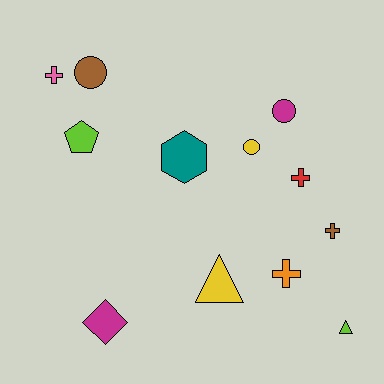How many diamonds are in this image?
There is 1 diamond.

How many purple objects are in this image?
There are no purple objects.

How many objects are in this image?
There are 12 objects.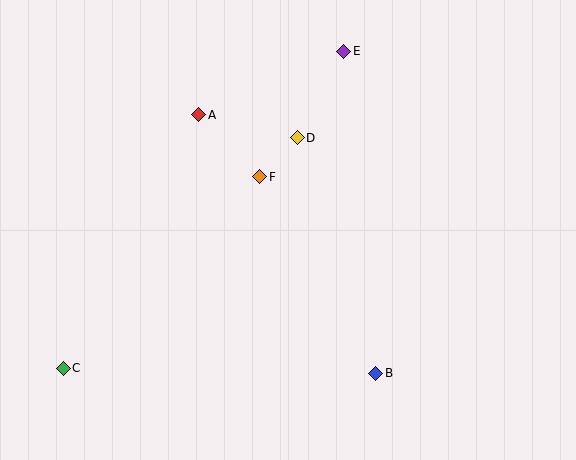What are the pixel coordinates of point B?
Point B is at (376, 373).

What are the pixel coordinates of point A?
Point A is at (199, 115).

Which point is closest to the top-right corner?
Point E is closest to the top-right corner.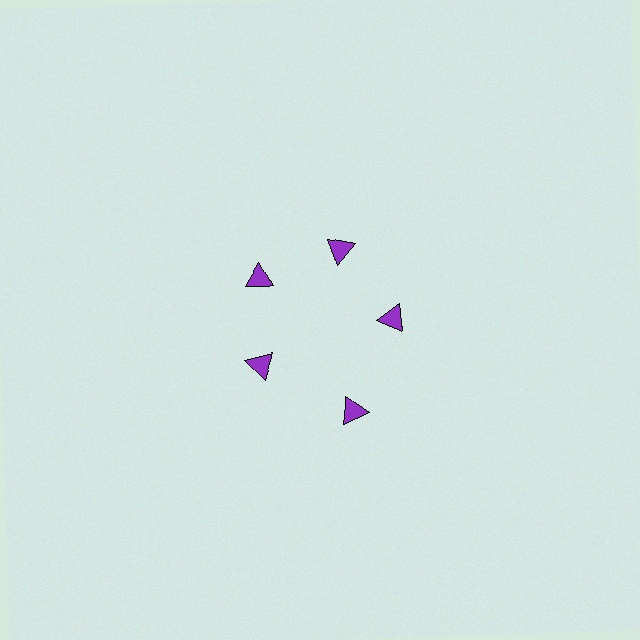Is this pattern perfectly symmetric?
No. The 5 purple triangles are arranged in a ring, but one element near the 5 o'clock position is pushed outward from the center, breaking the 5-fold rotational symmetry.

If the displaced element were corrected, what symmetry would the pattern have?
It would have 5-fold rotational symmetry — the pattern would map onto itself every 72 degrees.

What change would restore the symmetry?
The symmetry would be restored by moving it inward, back onto the ring so that all 5 triangles sit at equal angles and equal distance from the center.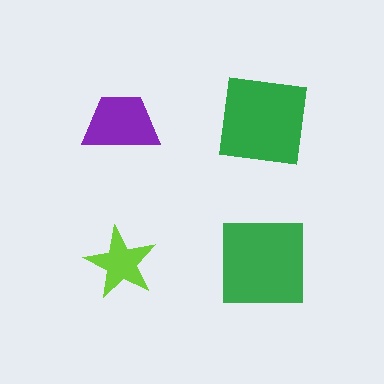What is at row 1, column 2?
A green square.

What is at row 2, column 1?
A lime star.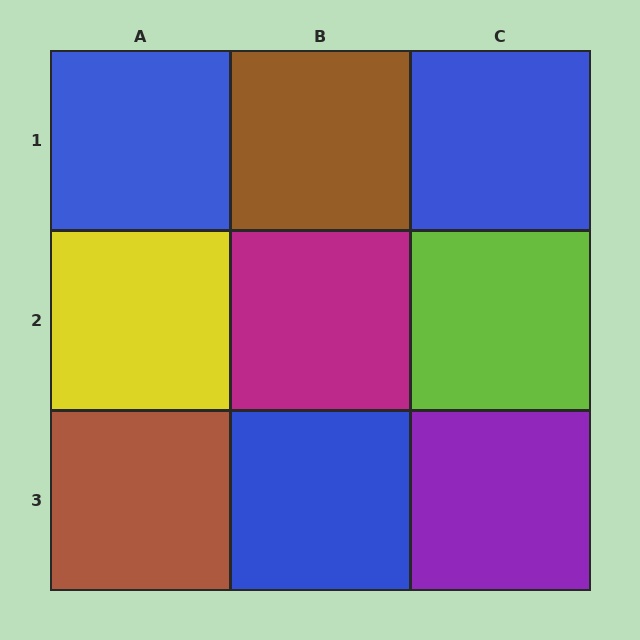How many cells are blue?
3 cells are blue.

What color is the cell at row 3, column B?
Blue.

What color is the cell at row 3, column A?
Brown.